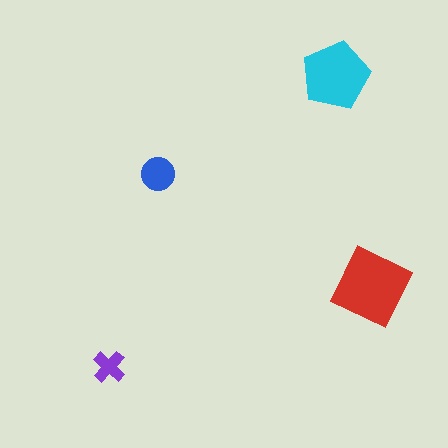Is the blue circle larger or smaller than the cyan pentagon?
Smaller.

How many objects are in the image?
There are 4 objects in the image.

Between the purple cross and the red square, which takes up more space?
The red square.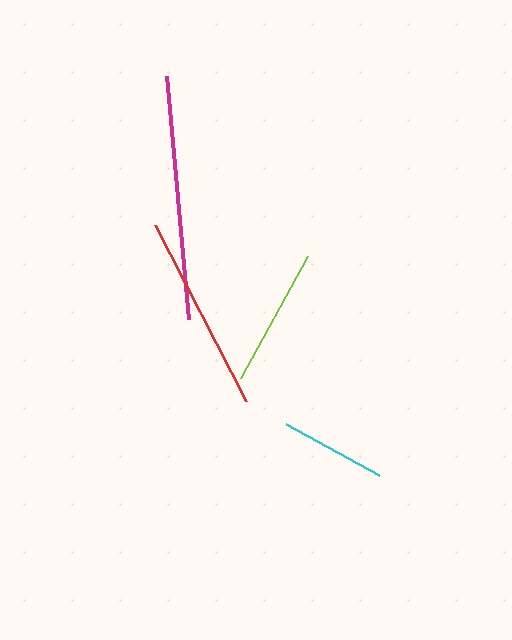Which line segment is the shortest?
The cyan line is the shortest at approximately 106 pixels.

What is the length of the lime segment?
The lime segment is approximately 140 pixels long.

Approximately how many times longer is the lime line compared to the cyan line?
The lime line is approximately 1.3 times the length of the cyan line.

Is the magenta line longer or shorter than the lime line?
The magenta line is longer than the lime line.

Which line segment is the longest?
The magenta line is the longest at approximately 244 pixels.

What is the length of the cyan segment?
The cyan segment is approximately 106 pixels long.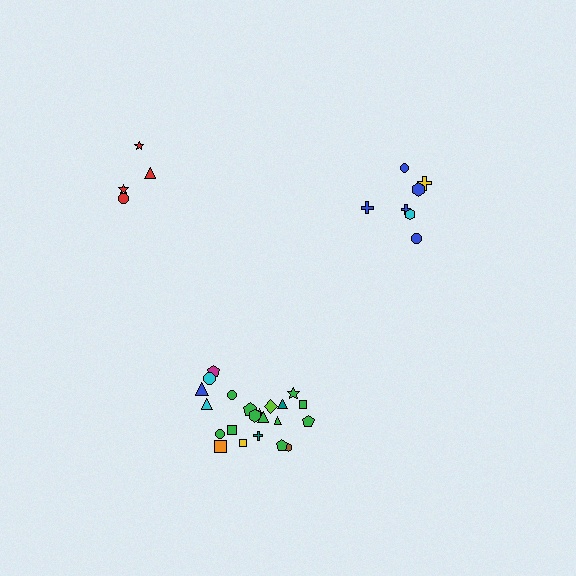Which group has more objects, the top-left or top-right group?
The top-right group.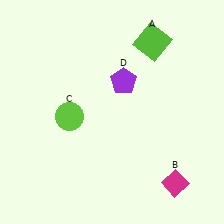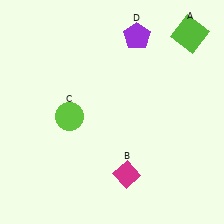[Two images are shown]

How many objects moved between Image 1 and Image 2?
3 objects moved between the two images.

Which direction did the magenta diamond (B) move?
The magenta diamond (B) moved left.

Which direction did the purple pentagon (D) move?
The purple pentagon (D) moved up.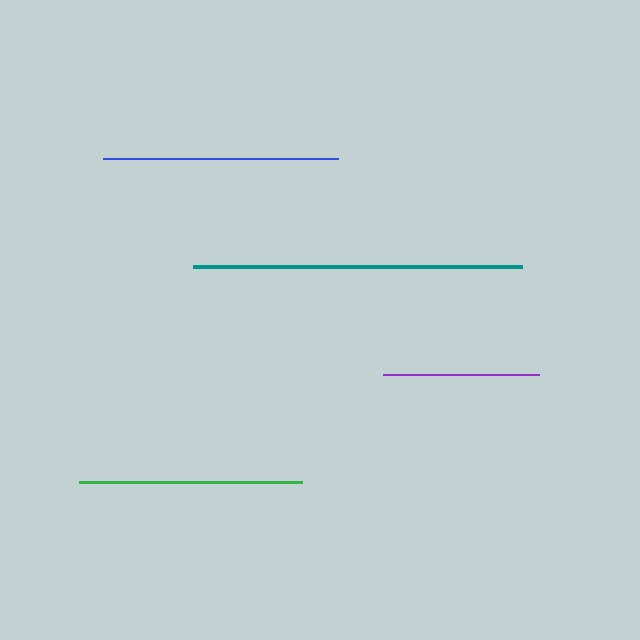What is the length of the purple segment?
The purple segment is approximately 157 pixels long.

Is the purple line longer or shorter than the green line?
The green line is longer than the purple line.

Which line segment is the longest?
The teal line is the longest at approximately 329 pixels.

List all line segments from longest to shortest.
From longest to shortest: teal, blue, green, purple.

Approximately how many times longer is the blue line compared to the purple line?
The blue line is approximately 1.5 times the length of the purple line.